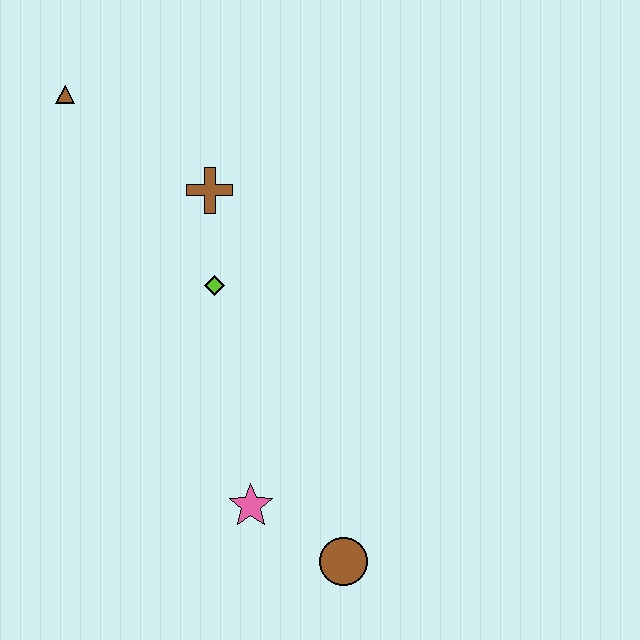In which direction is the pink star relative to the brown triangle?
The pink star is below the brown triangle.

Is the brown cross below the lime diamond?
No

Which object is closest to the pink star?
The brown circle is closest to the pink star.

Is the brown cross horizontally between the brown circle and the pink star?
No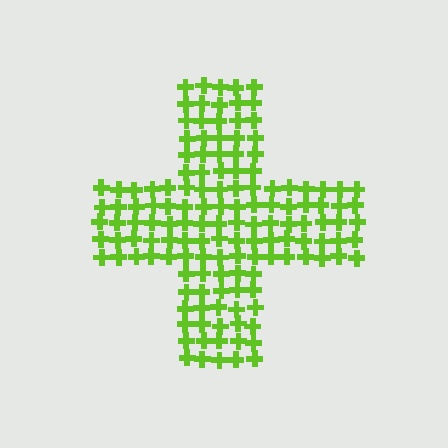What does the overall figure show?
The overall figure shows a cross.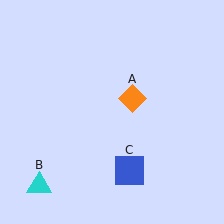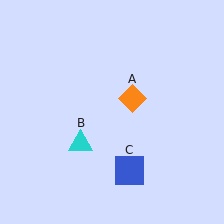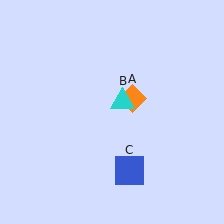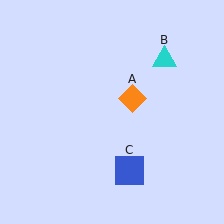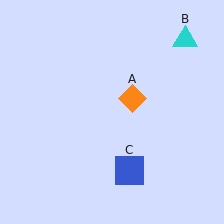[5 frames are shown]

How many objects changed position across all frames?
1 object changed position: cyan triangle (object B).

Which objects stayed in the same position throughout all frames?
Orange diamond (object A) and blue square (object C) remained stationary.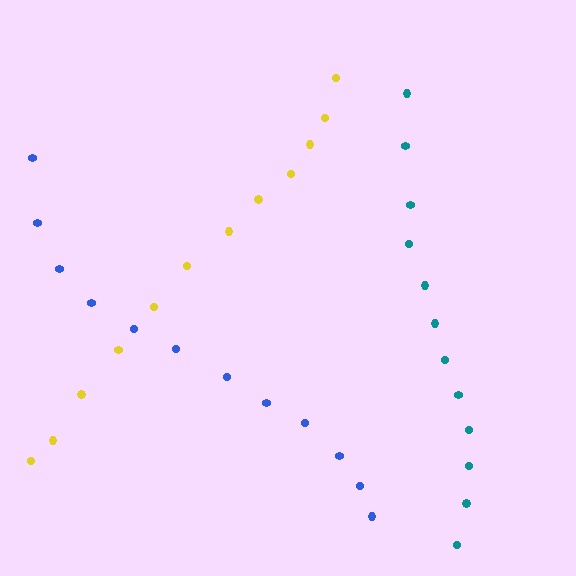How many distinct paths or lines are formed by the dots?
There are 3 distinct paths.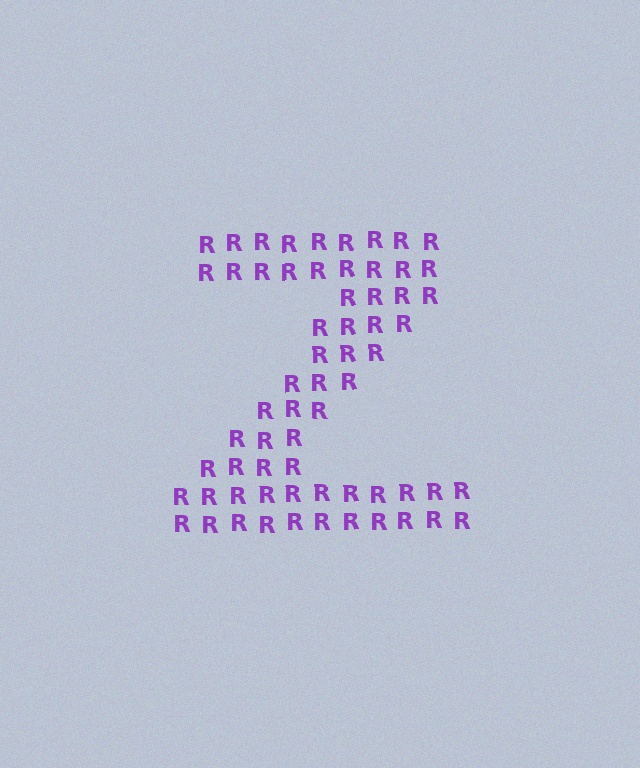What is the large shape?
The large shape is the letter Z.